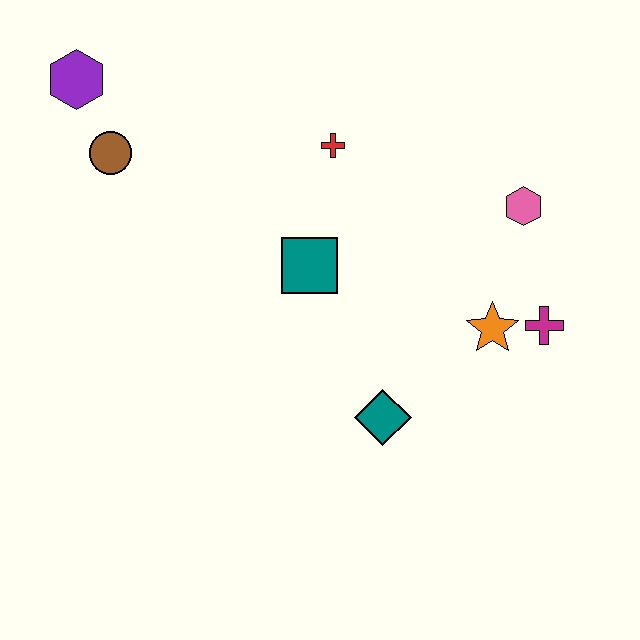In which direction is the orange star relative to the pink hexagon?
The orange star is below the pink hexagon.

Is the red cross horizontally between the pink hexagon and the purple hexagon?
Yes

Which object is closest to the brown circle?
The purple hexagon is closest to the brown circle.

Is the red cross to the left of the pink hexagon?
Yes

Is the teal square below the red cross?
Yes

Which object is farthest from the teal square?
The purple hexagon is farthest from the teal square.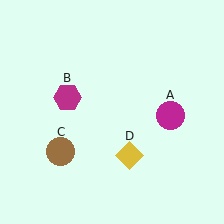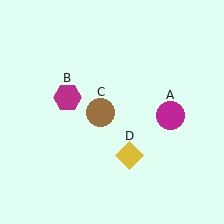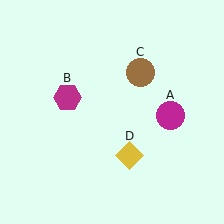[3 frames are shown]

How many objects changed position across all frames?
1 object changed position: brown circle (object C).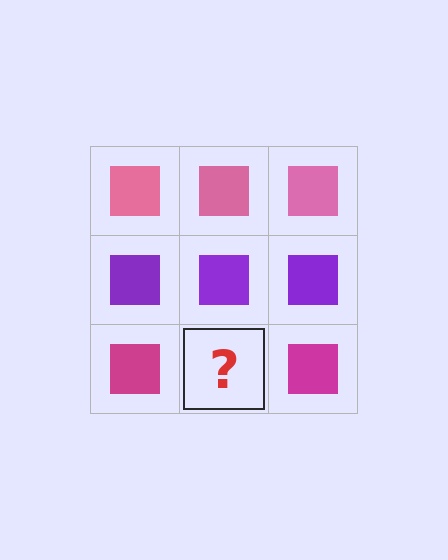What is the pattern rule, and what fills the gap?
The rule is that each row has a consistent color. The gap should be filled with a magenta square.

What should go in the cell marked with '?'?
The missing cell should contain a magenta square.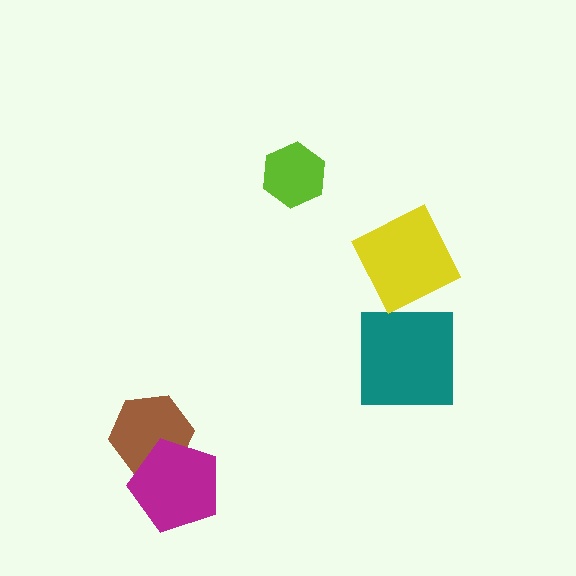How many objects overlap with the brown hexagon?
1 object overlaps with the brown hexagon.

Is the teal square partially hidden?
No, no other shape covers it.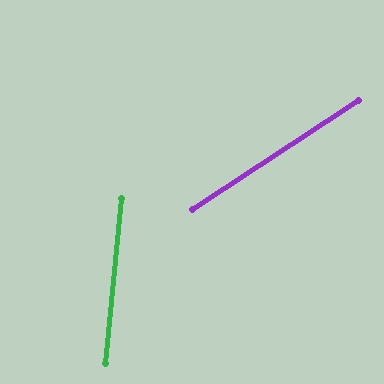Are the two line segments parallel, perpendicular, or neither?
Neither parallel nor perpendicular — they differ by about 51°.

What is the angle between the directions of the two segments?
Approximately 51 degrees.